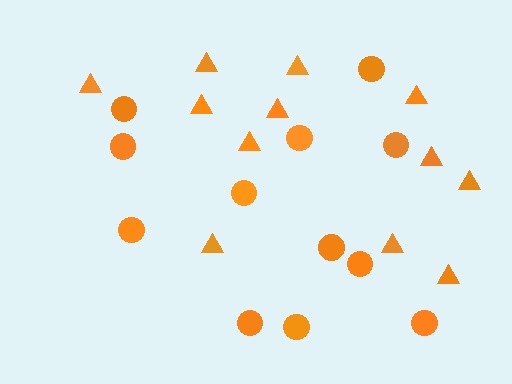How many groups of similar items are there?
There are 2 groups: one group of circles (12) and one group of triangles (12).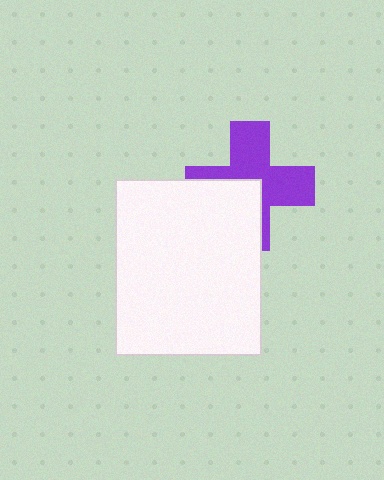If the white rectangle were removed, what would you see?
You would see the complete purple cross.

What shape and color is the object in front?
The object in front is a white rectangle.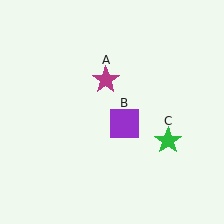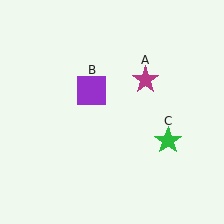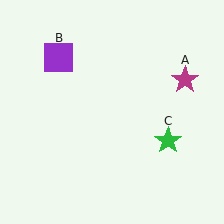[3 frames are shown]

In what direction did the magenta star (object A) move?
The magenta star (object A) moved right.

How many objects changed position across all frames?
2 objects changed position: magenta star (object A), purple square (object B).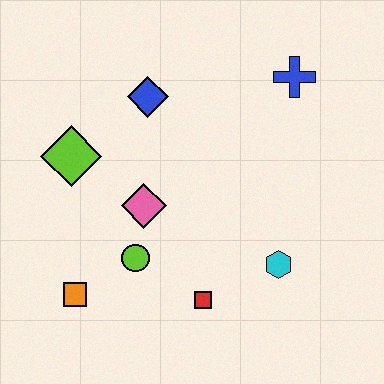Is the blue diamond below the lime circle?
No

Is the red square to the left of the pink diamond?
No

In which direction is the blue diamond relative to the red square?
The blue diamond is above the red square.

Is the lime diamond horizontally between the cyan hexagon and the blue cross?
No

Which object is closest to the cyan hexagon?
The red square is closest to the cyan hexagon.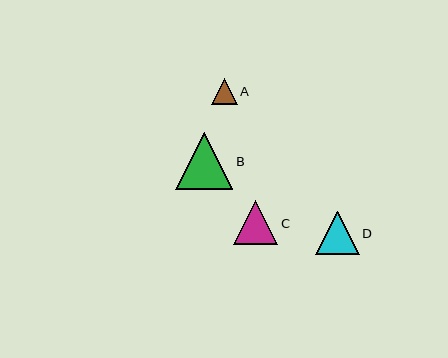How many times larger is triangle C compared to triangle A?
Triangle C is approximately 1.7 times the size of triangle A.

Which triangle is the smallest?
Triangle A is the smallest with a size of approximately 26 pixels.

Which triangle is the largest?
Triangle B is the largest with a size of approximately 57 pixels.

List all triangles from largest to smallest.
From largest to smallest: B, C, D, A.